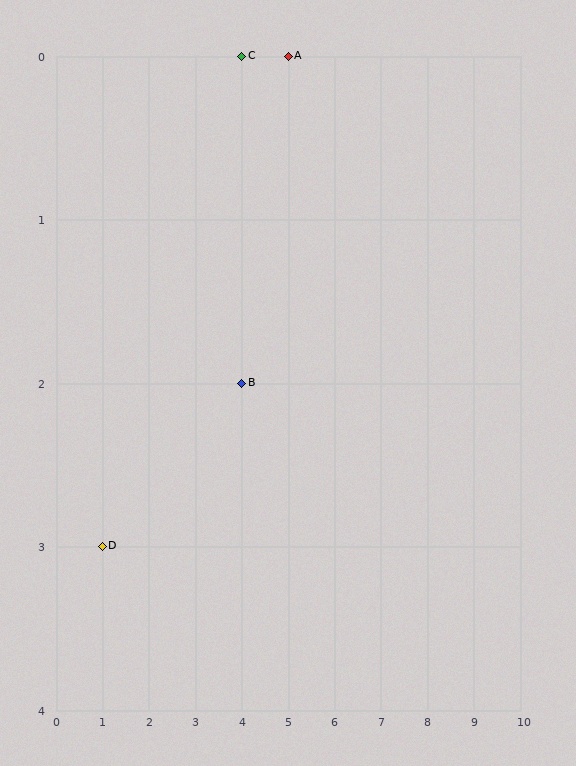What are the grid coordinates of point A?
Point A is at grid coordinates (5, 0).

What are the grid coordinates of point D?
Point D is at grid coordinates (1, 3).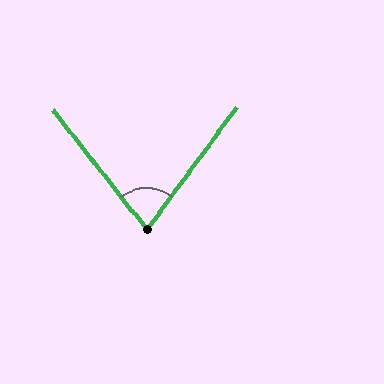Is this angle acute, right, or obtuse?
It is acute.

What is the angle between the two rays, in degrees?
Approximately 74 degrees.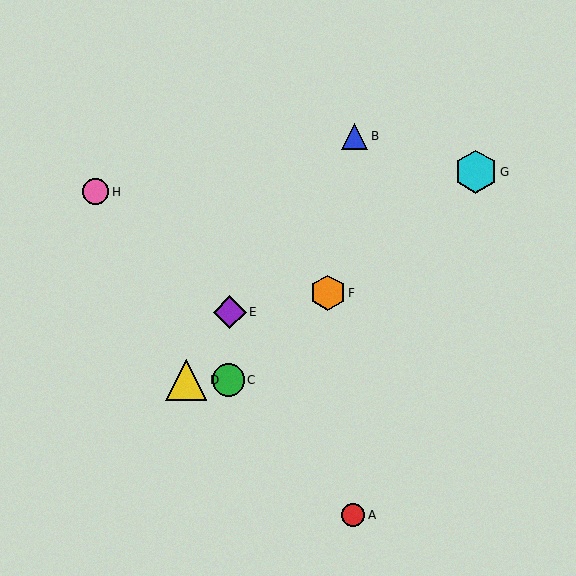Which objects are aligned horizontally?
Objects C, D are aligned horizontally.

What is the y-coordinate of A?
Object A is at y≈515.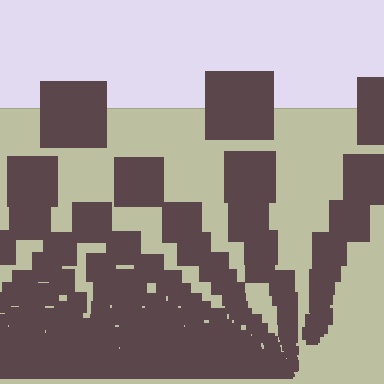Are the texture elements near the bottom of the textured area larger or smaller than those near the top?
Smaller. The gradient is inverted — elements near the bottom are smaller and denser.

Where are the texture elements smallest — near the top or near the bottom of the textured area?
Near the bottom.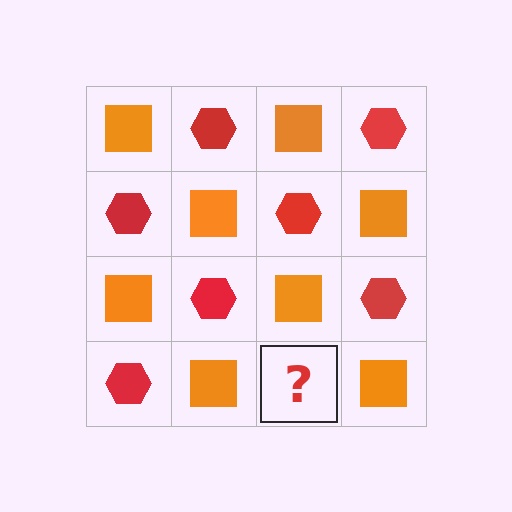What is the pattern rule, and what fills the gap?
The rule is that it alternates orange square and red hexagon in a checkerboard pattern. The gap should be filled with a red hexagon.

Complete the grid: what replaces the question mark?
The question mark should be replaced with a red hexagon.